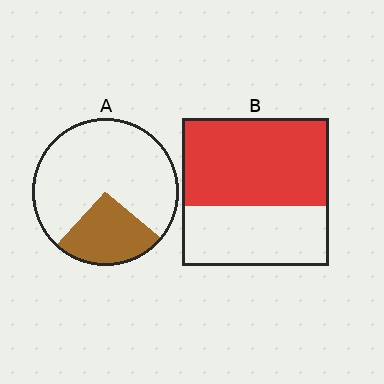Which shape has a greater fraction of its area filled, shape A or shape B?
Shape B.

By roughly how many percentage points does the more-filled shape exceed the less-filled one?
By roughly 35 percentage points (B over A).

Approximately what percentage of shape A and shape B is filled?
A is approximately 25% and B is approximately 60%.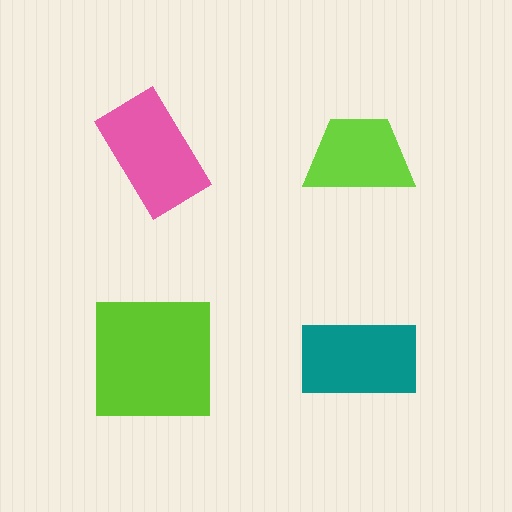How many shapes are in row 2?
2 shapes.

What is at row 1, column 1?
A pink rectangle.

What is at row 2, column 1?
A lime square.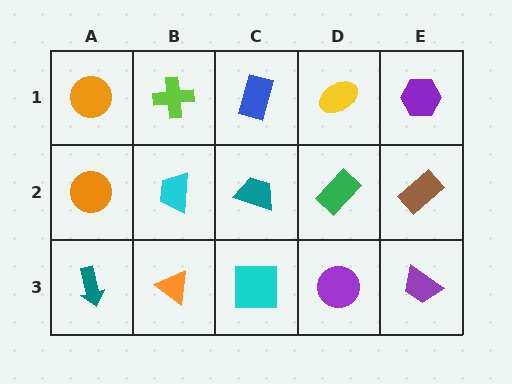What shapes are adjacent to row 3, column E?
A brown rectangle (row 2, column E), a purple circle (row 3, column D).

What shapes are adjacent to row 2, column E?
A purple hexagon (row 1, column E), a purple trapezoid (row 3, column E), a green rectangle (row 2, column D).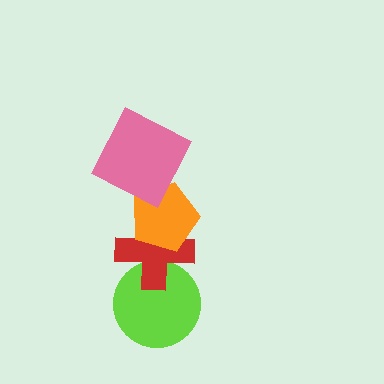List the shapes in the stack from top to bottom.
From top to bottom: the pink square, the orange pentagon, the red cross, the lime circle.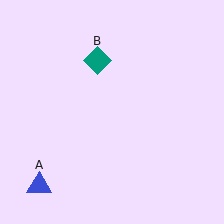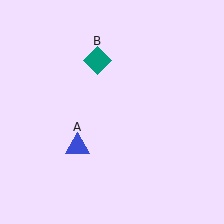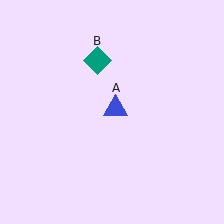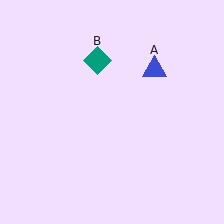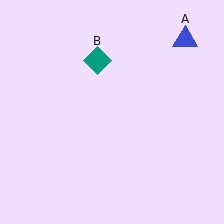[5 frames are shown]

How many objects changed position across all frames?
1 object changed position: blue triangle (object A).